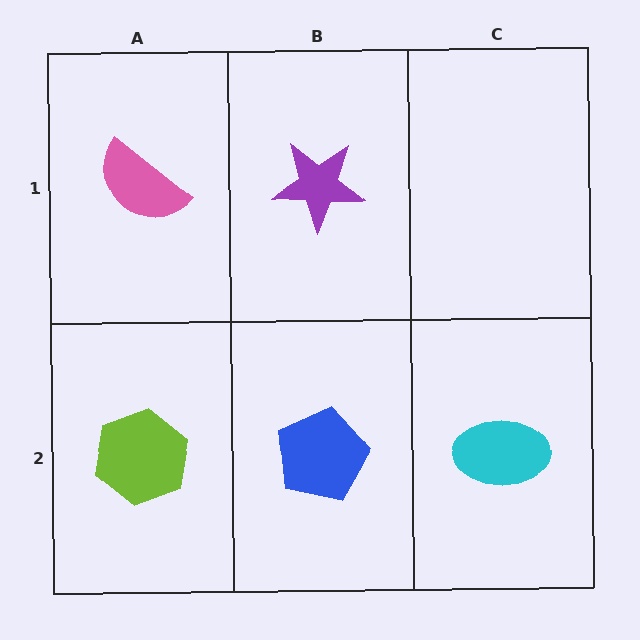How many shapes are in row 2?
3 shapes.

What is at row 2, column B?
A blue pentagon.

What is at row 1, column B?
A purple star.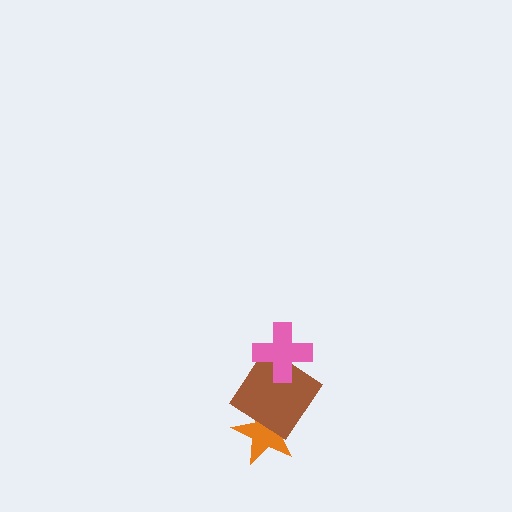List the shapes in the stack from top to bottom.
From top to bottom: the pink cross, the brown diamond, the orange star.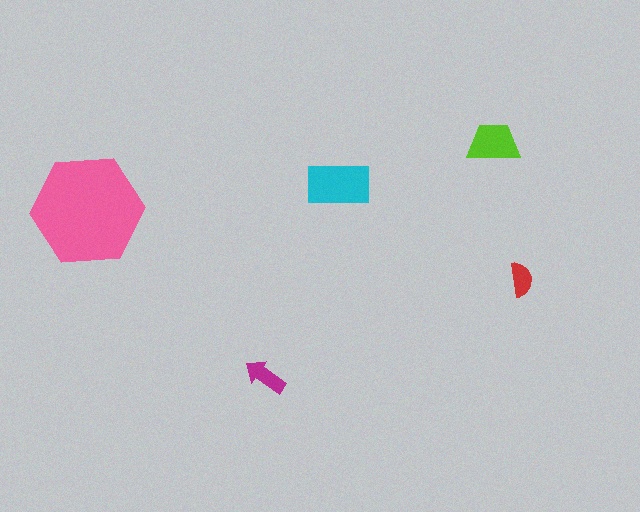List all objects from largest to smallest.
The pink hexagon, the cyan rectangle, the lime trapezoid, the magenta arrow, the red semicircle.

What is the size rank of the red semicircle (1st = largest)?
5th.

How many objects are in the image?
There are 5 objects in the image.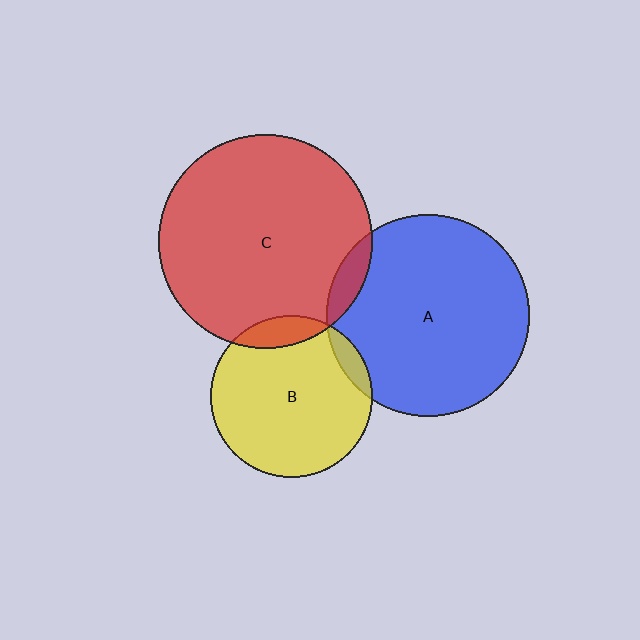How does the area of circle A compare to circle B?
Approximately 1.6 times.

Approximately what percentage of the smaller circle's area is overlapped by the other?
Approximately 5%.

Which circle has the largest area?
Circle C (red).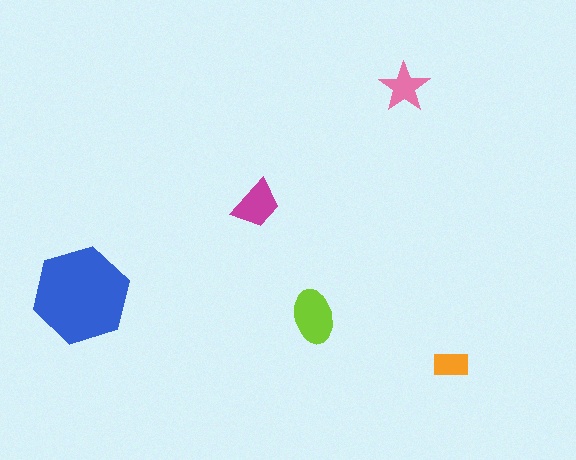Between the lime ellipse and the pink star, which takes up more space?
The lime ellipse.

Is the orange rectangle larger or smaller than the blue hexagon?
Smaller.